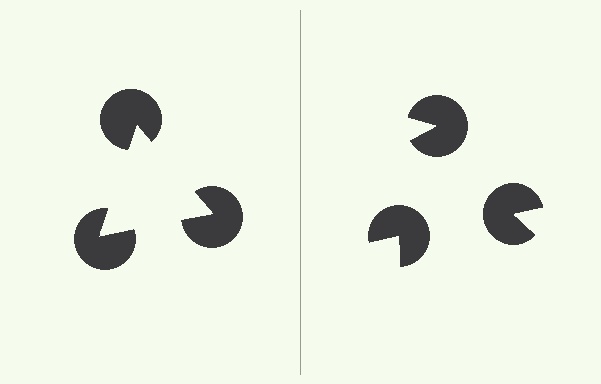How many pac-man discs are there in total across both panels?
6 — 3 on each side.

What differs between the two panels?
The pac-man discs are positioned identically on both sides; only the wedge orientations differ. On the left they align to a triangle; on the right they are misaligned.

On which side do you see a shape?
An illusory triangle appears on the left side. On the right side the wedge cuts are rotated, so no coherent shape forms.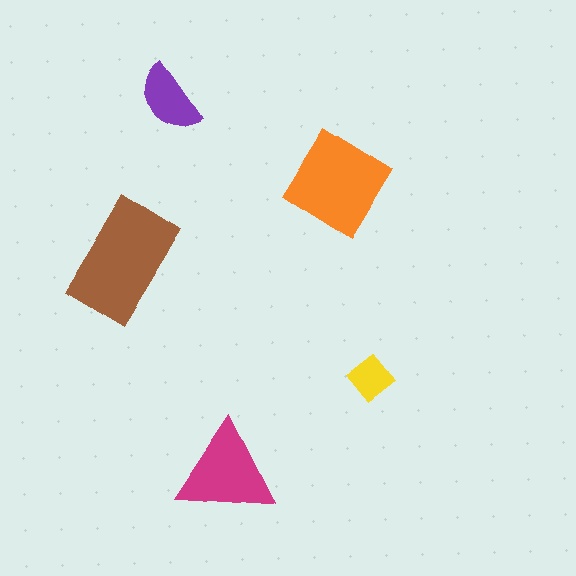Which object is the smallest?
The yellow diamond.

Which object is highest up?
The purple semicircle is topmost.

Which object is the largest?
The brown rectangle.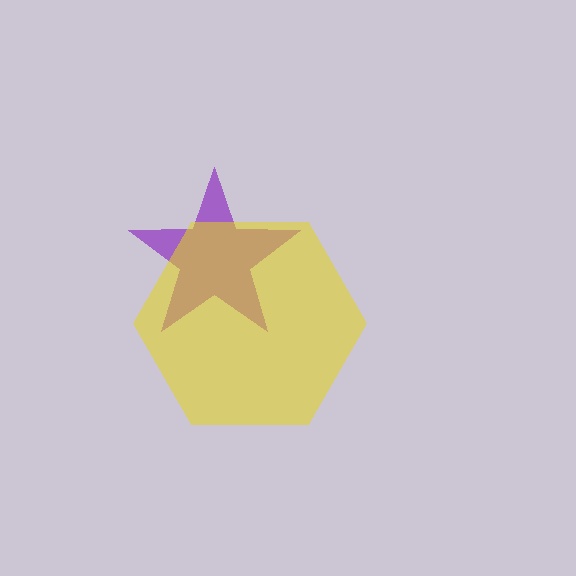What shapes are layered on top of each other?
The layered shapes are: a purple star, a yellow hexagon.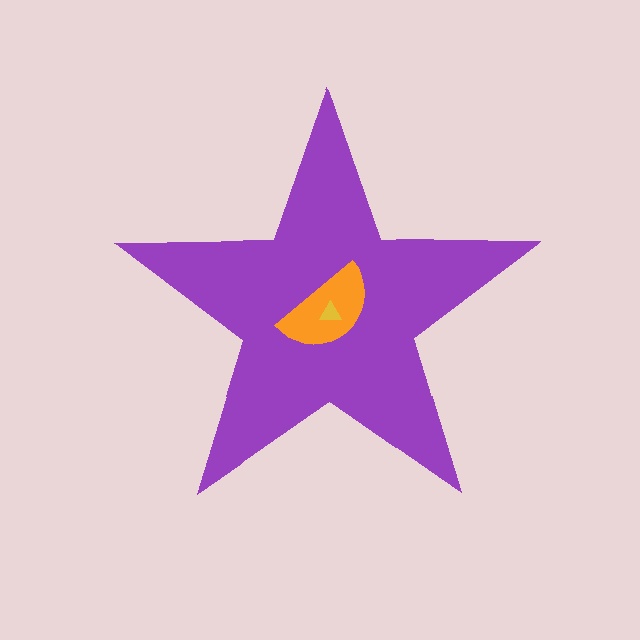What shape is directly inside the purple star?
The orange semicircle.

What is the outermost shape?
The purple star.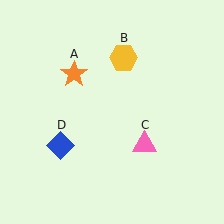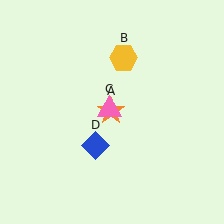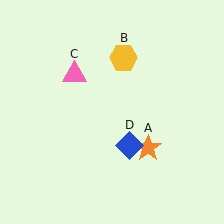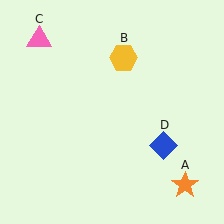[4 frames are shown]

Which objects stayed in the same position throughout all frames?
Yellow hexagon (object B) remained stationary.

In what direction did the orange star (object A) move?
The orange star (object A) moved down and to the right.